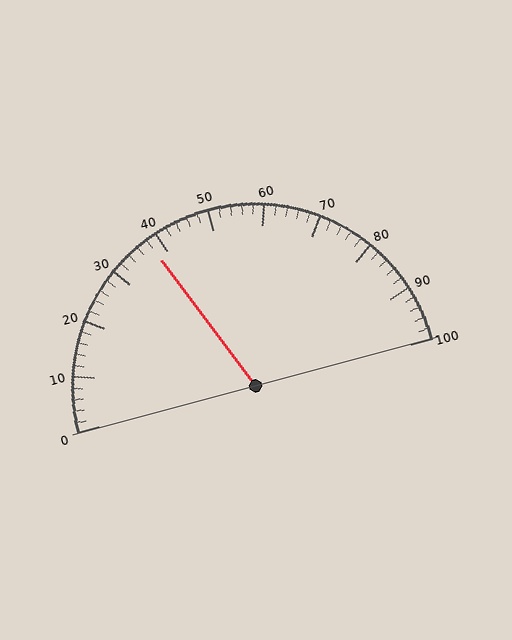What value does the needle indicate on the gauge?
The needle indicates approximately 38.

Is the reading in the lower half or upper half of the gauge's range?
The reading is in the lower half of the range (0 to 100).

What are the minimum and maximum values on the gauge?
The gauge ranges from 0 to 100.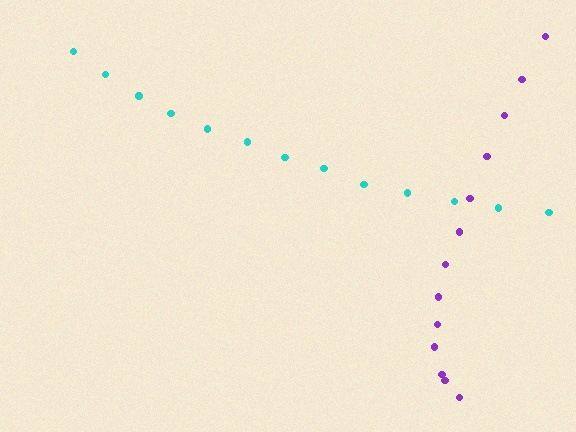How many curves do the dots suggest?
There are 2 distinct paths.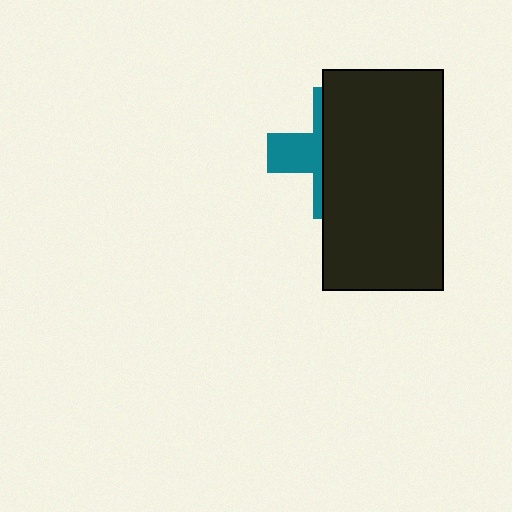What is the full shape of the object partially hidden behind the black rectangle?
The partially hidden object is a teal cross.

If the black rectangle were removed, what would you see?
You would see the complete teal cross.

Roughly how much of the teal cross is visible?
A small part of it is visible (roughly 32%).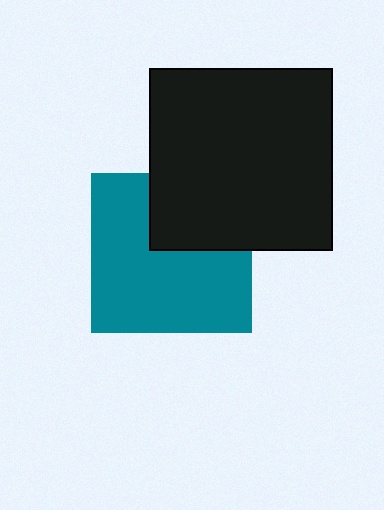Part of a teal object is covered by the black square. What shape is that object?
It is a square.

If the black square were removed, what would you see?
You would see the complete teal square.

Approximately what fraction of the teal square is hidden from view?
Roughly 31% of the teal square is hidden behind the black square.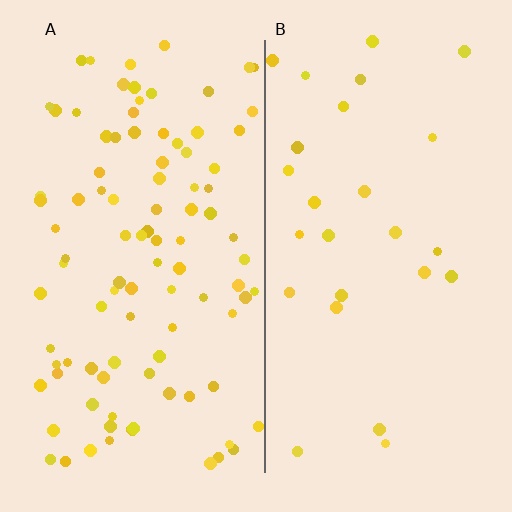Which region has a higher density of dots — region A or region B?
A (the left).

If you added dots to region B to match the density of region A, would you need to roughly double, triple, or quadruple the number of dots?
Approximately quadruple.